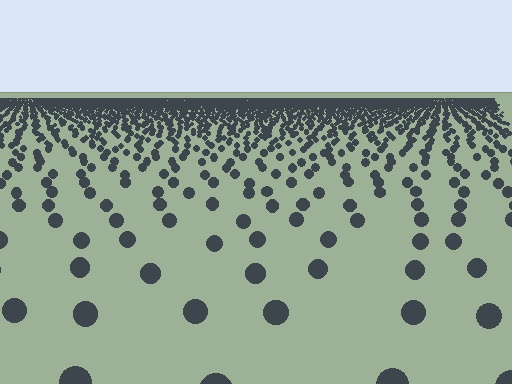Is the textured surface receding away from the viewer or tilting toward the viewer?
The surface is receding away from the viewer. Texture elements get smaller and denser toward the top.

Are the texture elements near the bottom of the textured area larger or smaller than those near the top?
Larger. Near the bottom, elements are closer to the viewer and appear at a bigger on-screen size.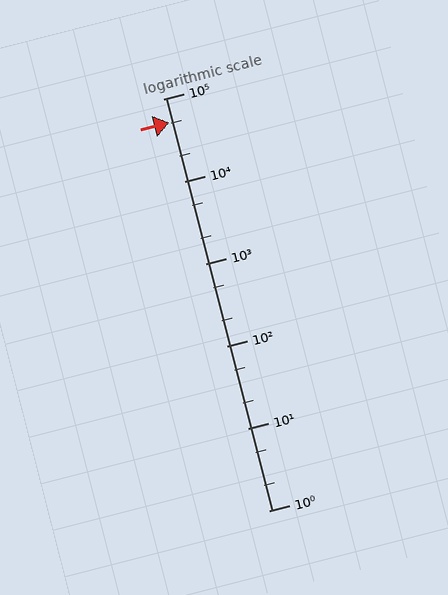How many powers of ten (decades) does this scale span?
The scale spans 5 decades, from 1 to 100000.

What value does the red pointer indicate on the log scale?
The pointer indicates approximately 51000.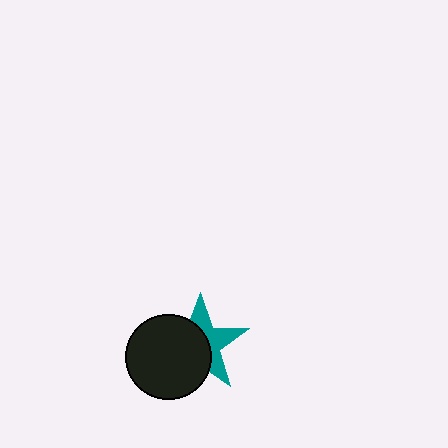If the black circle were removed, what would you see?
You would see the complete teal star.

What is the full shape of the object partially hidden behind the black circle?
The partially hidden object is a teal star.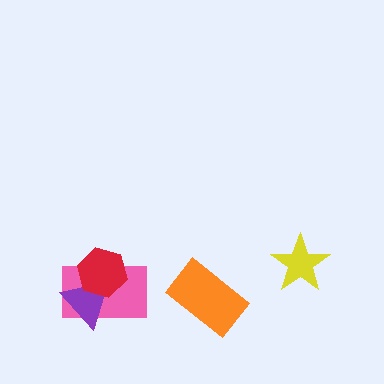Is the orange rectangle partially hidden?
No, no other shape covers it.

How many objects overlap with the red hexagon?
2 objects overlap with the red hexagon.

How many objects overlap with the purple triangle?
2 objects overlap with the purple triangle.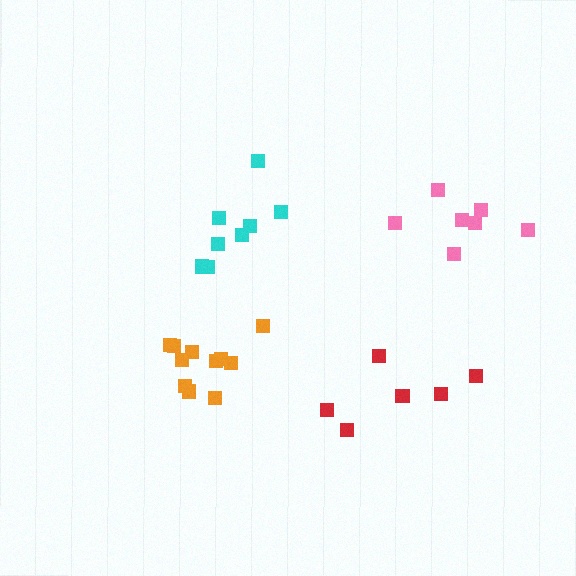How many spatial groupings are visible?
There are 4 spatial groupings.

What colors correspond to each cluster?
The clusters are colored: pink, red, orange, cyan.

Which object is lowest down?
The red cluster is bottommost.